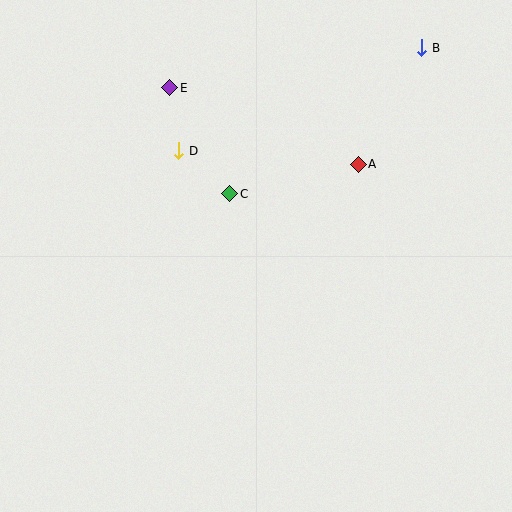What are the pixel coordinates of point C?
Point C is at (230, 194).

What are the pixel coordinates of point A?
Point A is at (358, 164).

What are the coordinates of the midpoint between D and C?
The midpoint between D and C is at (204, 172).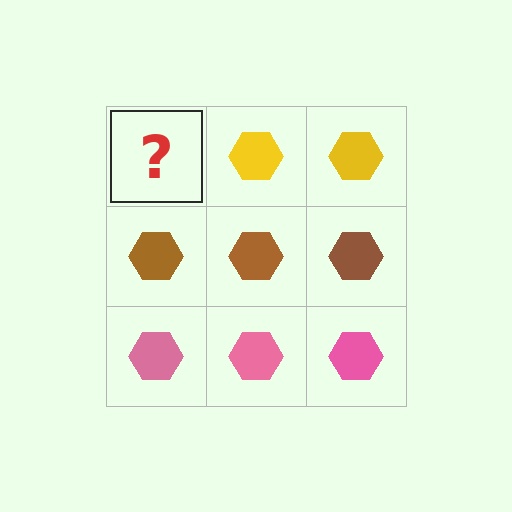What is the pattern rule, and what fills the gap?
The rule is that each row has a consistent color. The gap should be filled with a yellow hexagon.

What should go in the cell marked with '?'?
The missing cell should contain a yellow hexagon.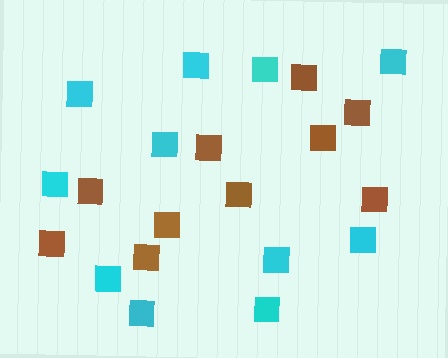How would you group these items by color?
There are 2 groups: one group of cyan squares (11) and one group of brown squares (10).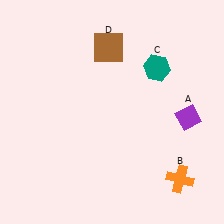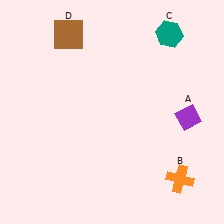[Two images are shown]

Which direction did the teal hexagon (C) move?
The teal hexagon (C) moved up.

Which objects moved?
The objects that moved are: the teal hexagon (C), the brown square (D).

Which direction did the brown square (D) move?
The brown square (D) moved left.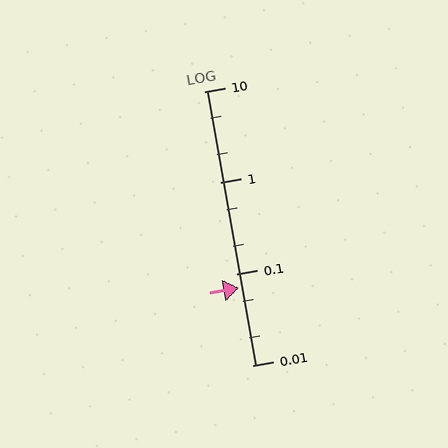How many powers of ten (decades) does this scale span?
The scale spans 3 decades, from 0.01 to 10.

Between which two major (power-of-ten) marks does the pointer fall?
The pointer is between 0.01 and 0.1.